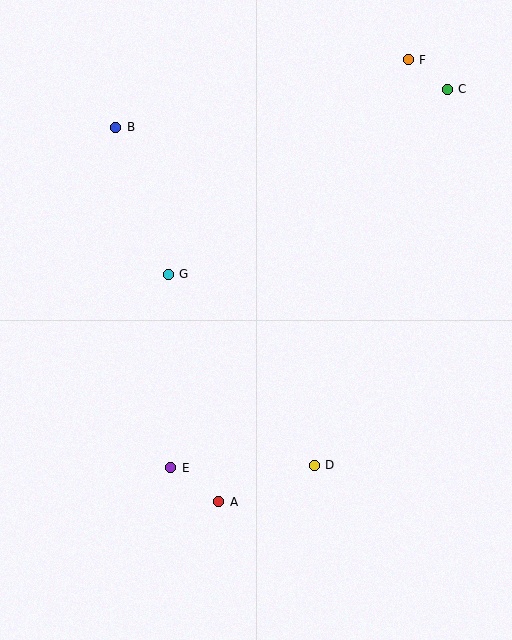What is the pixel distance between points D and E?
The distance between D and E is 144 pixels.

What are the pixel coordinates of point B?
Point B is at (116, 127).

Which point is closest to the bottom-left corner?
Point E is closest to the bottom-left corner.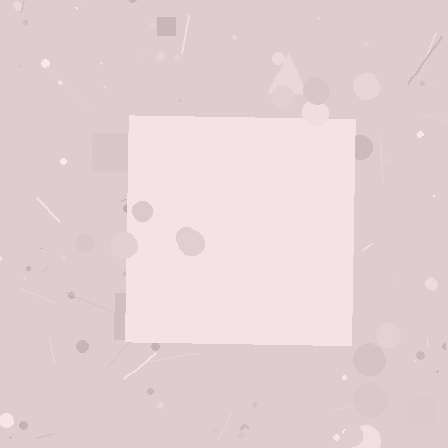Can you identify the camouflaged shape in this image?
The camouflaged shape is a square.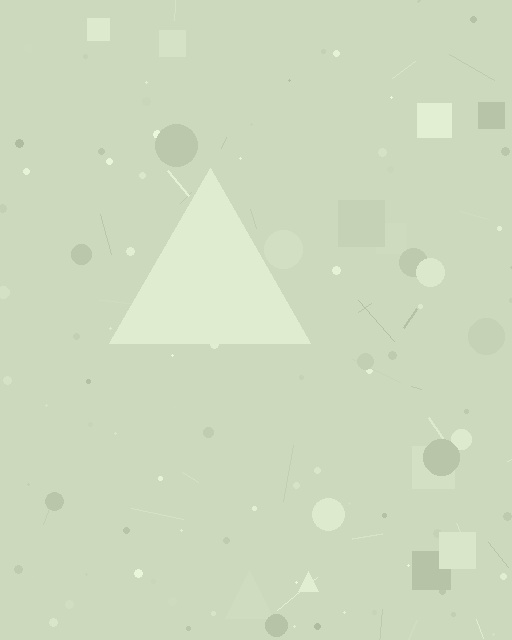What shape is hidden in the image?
A triangle is hidden in the image.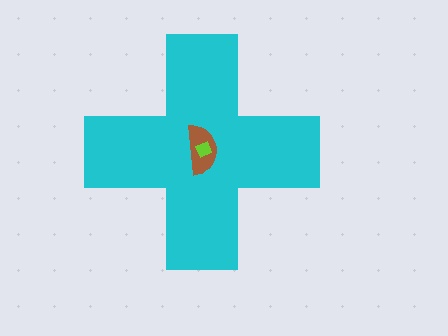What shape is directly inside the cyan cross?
The brown semicircle.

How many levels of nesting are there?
3.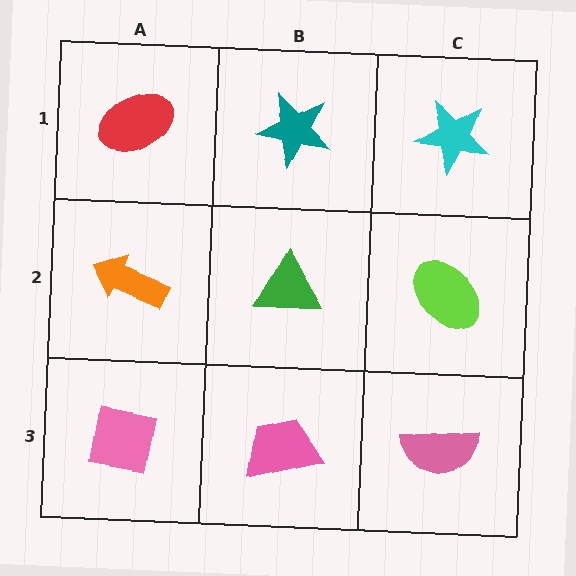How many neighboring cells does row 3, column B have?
3.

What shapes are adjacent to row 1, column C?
A lime ellipse (row 2, column C), a teal star (row 1, column B).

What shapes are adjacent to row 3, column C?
A lime ellipse (row 2, column C), a pink trapezoid (row 3, column B).